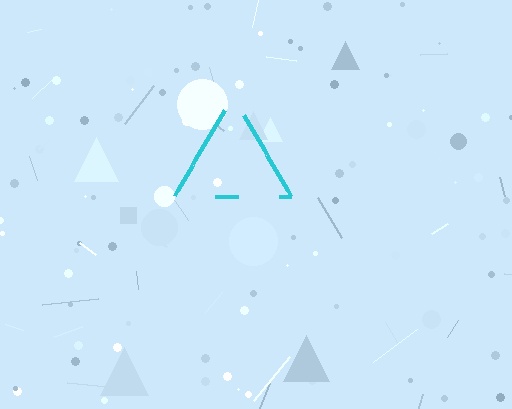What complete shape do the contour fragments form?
The contour fragments form a triangle.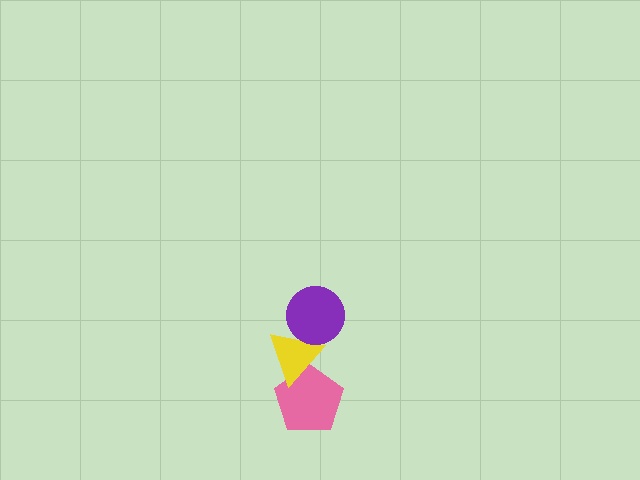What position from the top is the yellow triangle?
The yellow triangle is 2nd from the top.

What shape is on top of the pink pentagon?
The yellow triangle is on top of the pink pentagon.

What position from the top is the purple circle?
The purple circle is 1st from the top.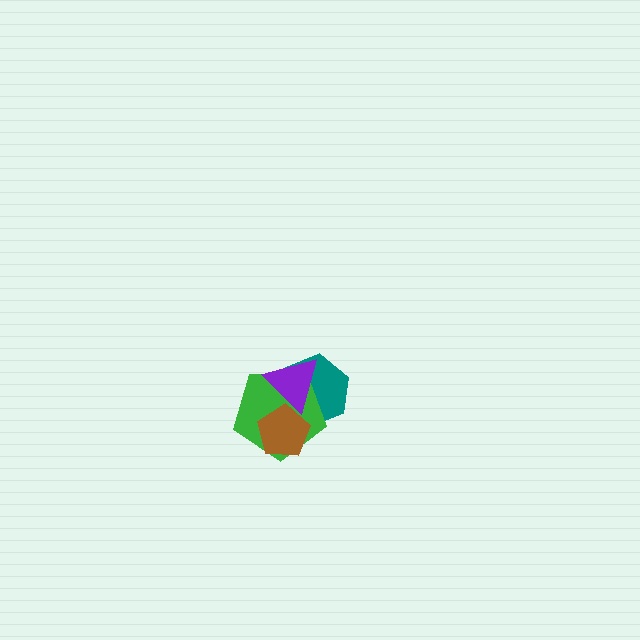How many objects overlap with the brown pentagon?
3 objects overlap with the brown pentagon.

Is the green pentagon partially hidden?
Yes, it is partially covered by another shape.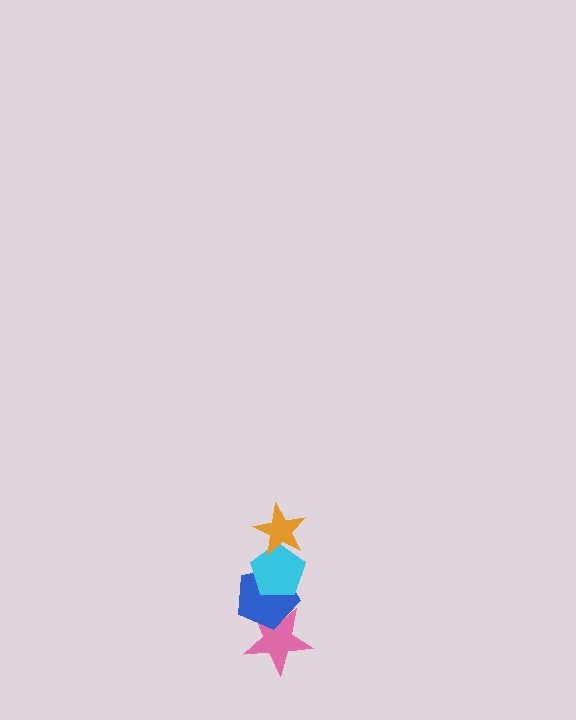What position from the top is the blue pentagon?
The blue pentagon is 3rd from the top.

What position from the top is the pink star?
The pink star is 4th from the top.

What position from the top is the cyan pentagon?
The cyan pentagon is 2nd from the top.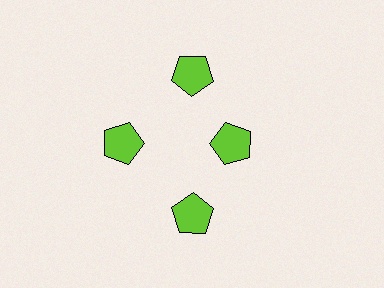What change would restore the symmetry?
The symmetry would be restored by moving it outward, back onto the ring so that all 4 pentagons sit at equal angles and equal distance from the center.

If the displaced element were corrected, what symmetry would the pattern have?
It would have 4-fold rotational symmetry — the pattern would map onto itself every 90 degrees.